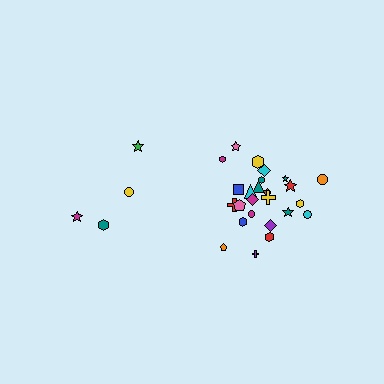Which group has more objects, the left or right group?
The right group.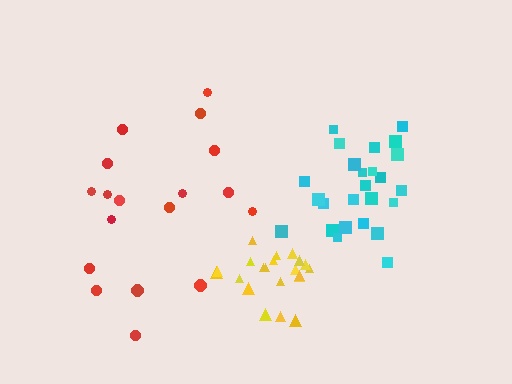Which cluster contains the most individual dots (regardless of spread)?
Cyan (25).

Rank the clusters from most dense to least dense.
yellow, cyan, red.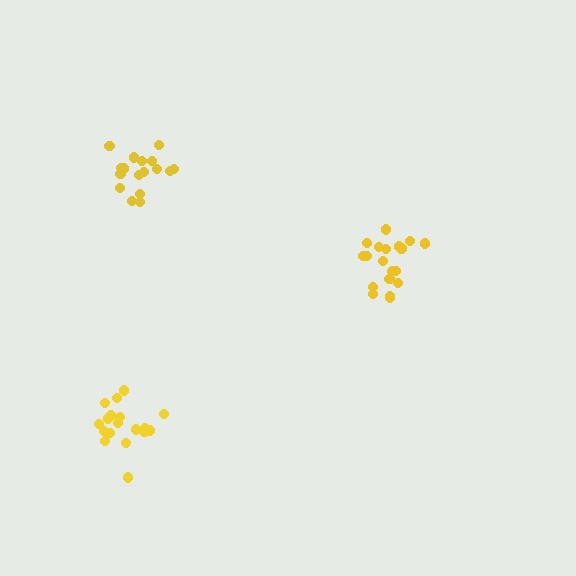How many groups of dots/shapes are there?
There are 3 groups.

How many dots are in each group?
Group 1: 19 dots, Group 2: 17 dots, Group 3: 18 dots (54 total).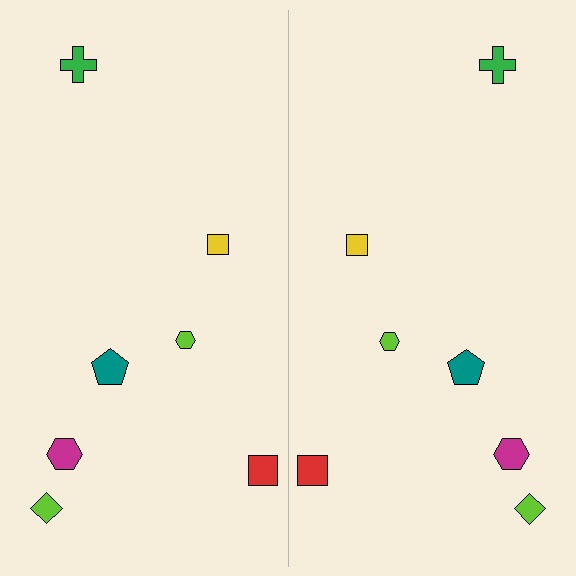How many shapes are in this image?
There are 14 shapes in this image.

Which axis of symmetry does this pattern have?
The pattern has a vertical axis of symmetry running through the center of the image.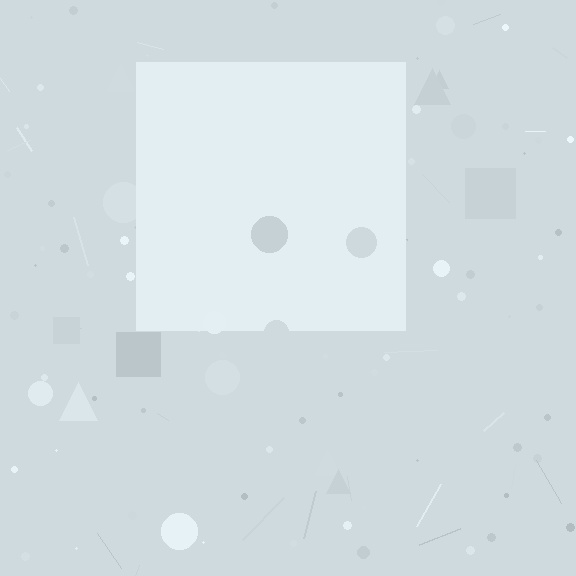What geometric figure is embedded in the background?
A square is embedded in the background.